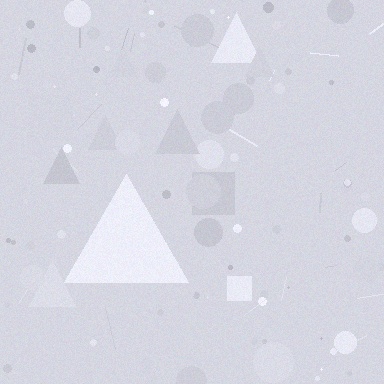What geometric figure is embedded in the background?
A triangle is embedded in the background.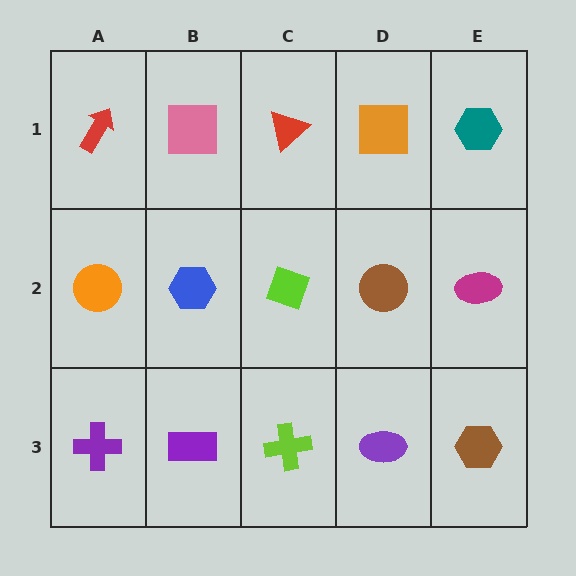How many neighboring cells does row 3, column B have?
3.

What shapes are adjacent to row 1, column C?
A lime diamond (row 2, column C), a pink square (row 1, column B), an orange square (row 1, column D).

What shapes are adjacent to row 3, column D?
A brown circle (row 2, column D), a lime cross (row 3, column C), a brown hexagon (row 3, column E).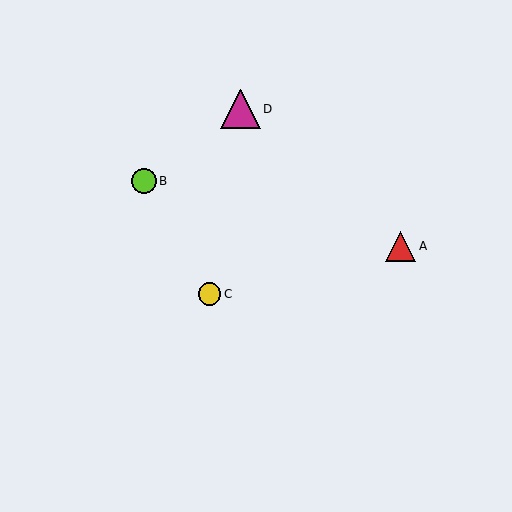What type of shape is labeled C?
Shape C is a yellow circle.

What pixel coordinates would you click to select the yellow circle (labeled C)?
Click at (210, 294) to select the yellow circle C.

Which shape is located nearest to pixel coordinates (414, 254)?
The red triangle (labeled A) at (401, 246) is nearest to that location.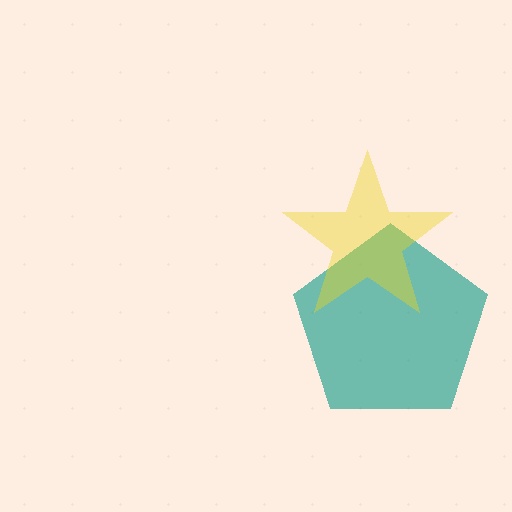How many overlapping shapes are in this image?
There are 2 overlapping shapes in the image.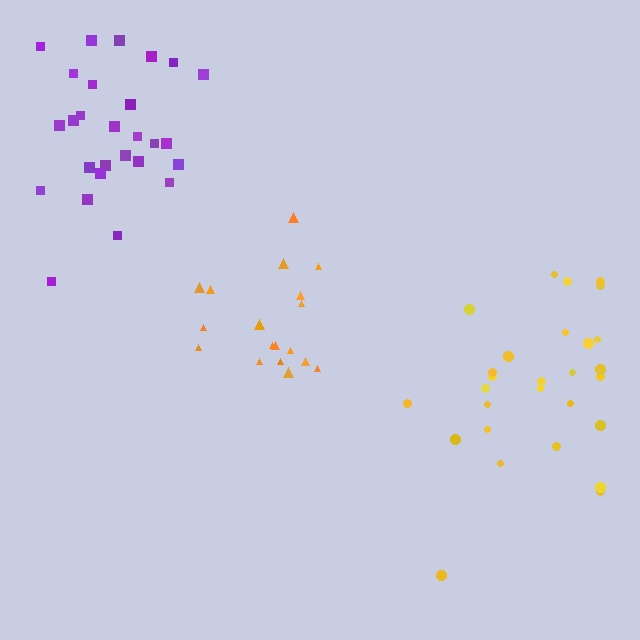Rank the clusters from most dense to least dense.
orange, purple, yellow.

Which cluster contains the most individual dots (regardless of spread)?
Yellow (29).